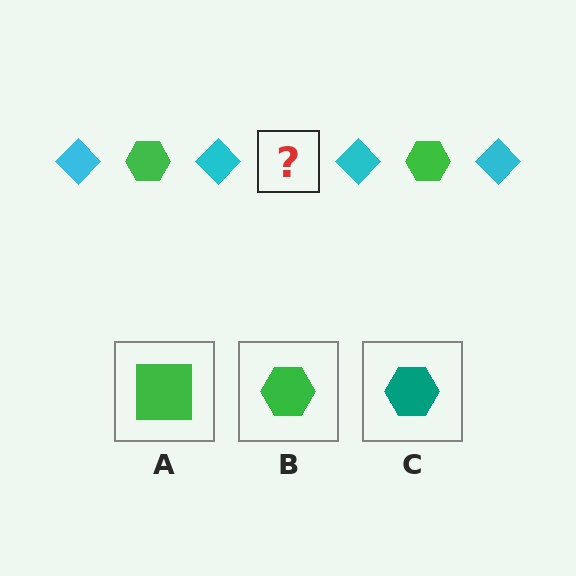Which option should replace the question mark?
Option B.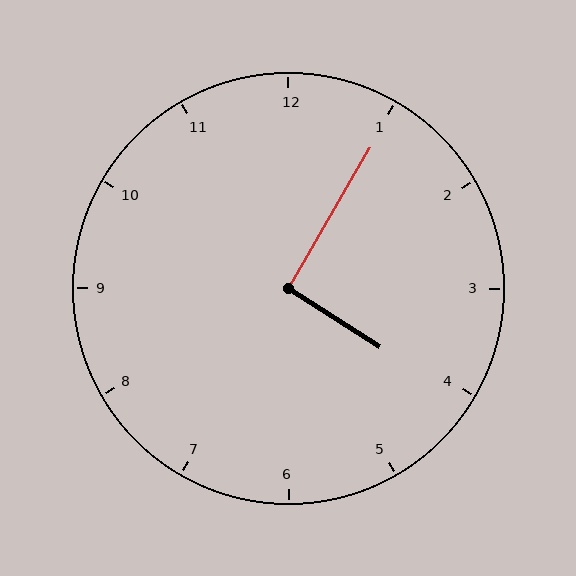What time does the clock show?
4:05.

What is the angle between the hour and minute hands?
Approximately 92 degrees.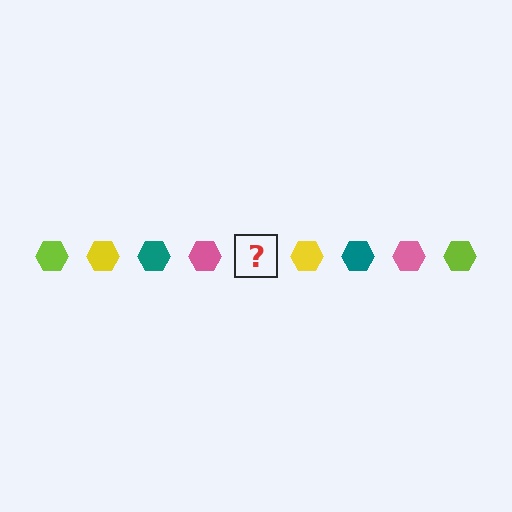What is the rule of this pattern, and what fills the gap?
The rule is that the pattern cycles through lime, yellow, teal, pink hexagons. The gap should be filled with a lime hexagon.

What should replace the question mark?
The question mark should be replaced with a lime hexagon.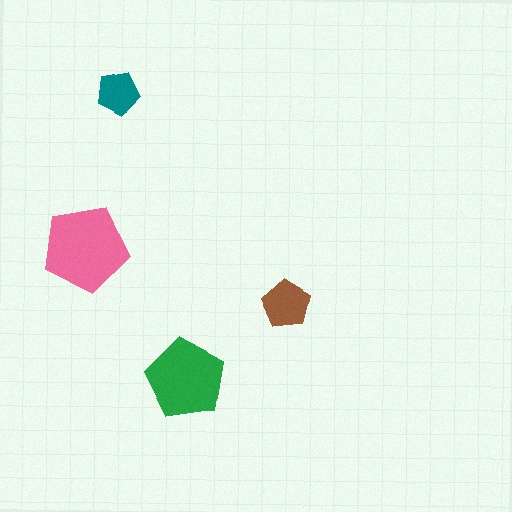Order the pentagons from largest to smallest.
the pink one, the green one, the brown one, the teal one.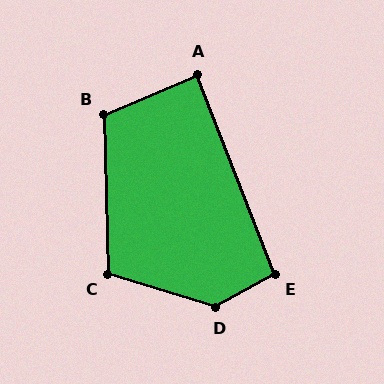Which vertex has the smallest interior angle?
A, at approximately 88 degrees.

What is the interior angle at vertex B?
Approximately 111 degrees (obtuse).